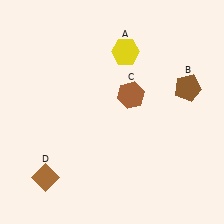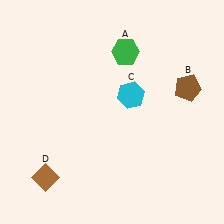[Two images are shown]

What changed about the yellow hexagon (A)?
In Image 1, A is yellow. In Image 2, it changed to green.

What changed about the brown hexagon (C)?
In Image 1, C is brown. In Image 2, it changed to cyan.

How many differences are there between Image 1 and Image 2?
There are 2 differences between the two images.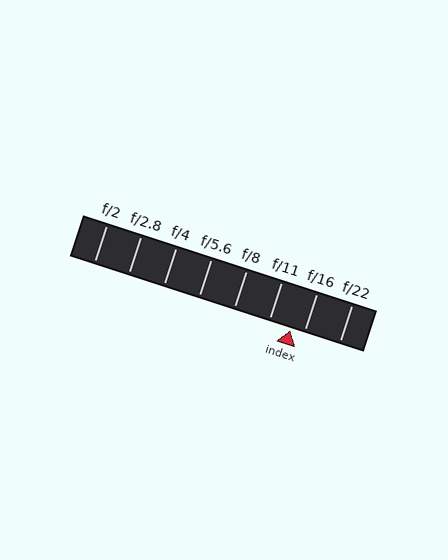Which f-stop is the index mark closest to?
The index mark is closest to f/16.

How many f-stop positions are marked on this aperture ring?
There are 8 f-stop positions marked.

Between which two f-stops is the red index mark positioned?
The index mark is between f/11 and f/16.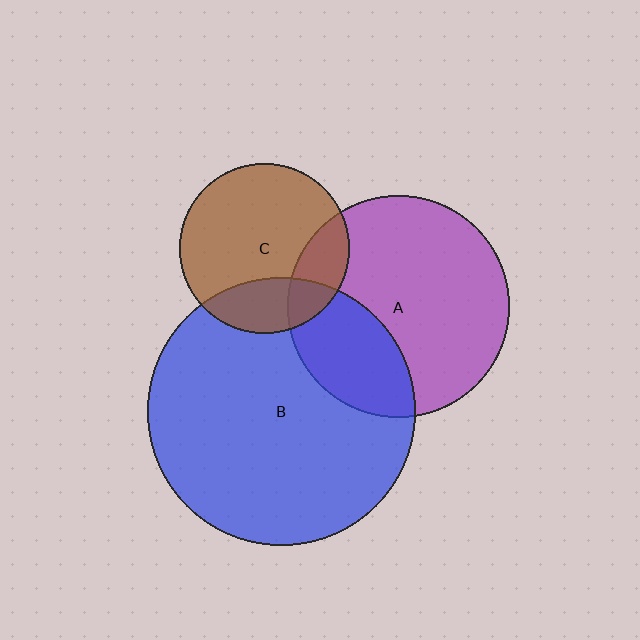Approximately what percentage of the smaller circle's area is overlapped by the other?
Approximately 30%.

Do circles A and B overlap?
Yes.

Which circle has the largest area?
Circle B (blue).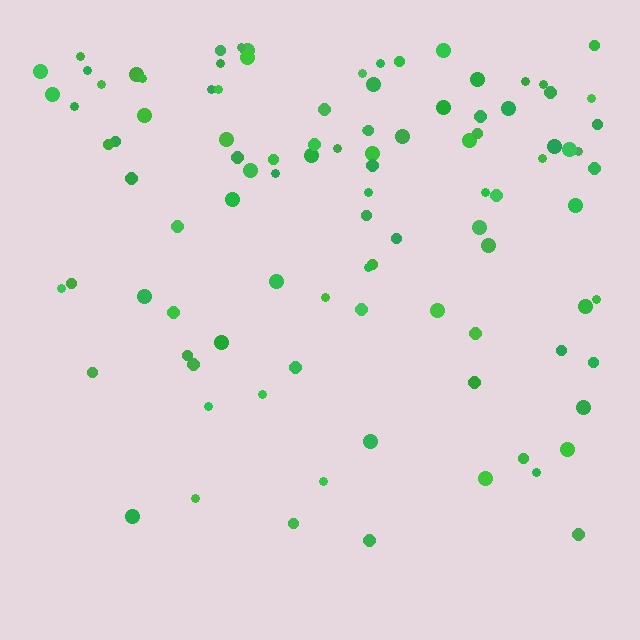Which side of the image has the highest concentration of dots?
The top.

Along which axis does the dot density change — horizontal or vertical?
Vertical.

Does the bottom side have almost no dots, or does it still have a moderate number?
Still a moderate number, just noticeably fewer than the top.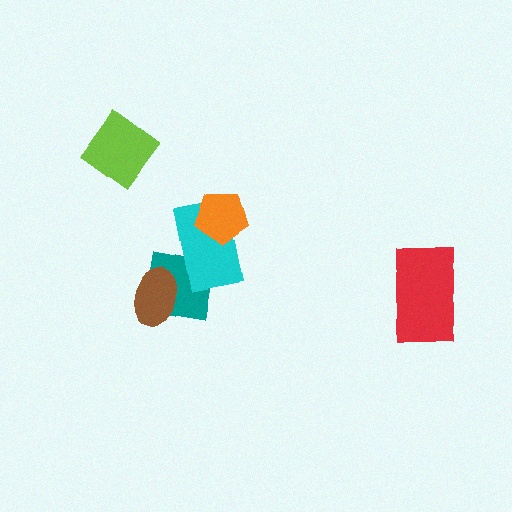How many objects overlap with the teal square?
2 objects overlap with the teal square.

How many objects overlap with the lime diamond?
0 objects overlap with the lime diamond.